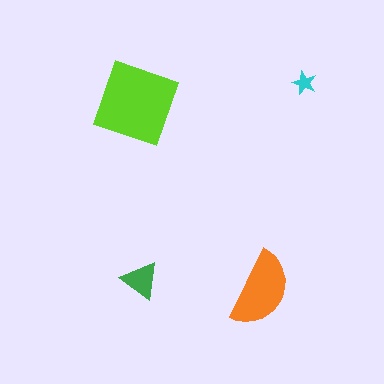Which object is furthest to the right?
The cyan star is rightmost.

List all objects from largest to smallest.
The lime square, the orange semicircle, the green triangle, the cyan star.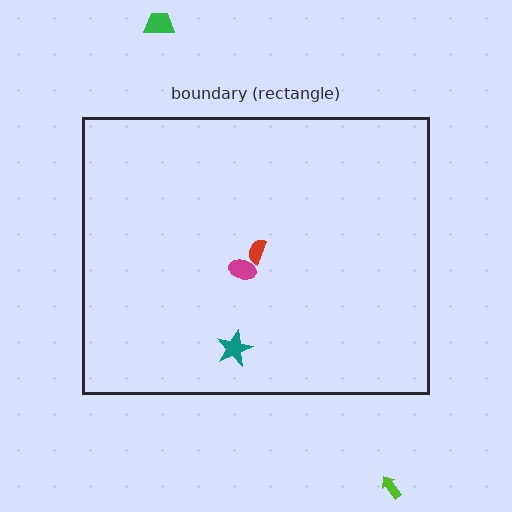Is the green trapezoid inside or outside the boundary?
Outside.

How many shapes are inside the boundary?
3 inside, 2 outside.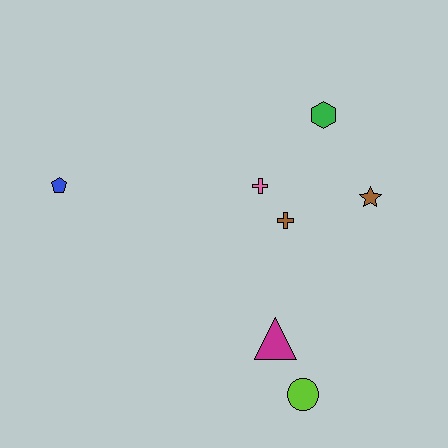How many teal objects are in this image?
There are no teal objects.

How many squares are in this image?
There are no squares.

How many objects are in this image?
There are 7 objects.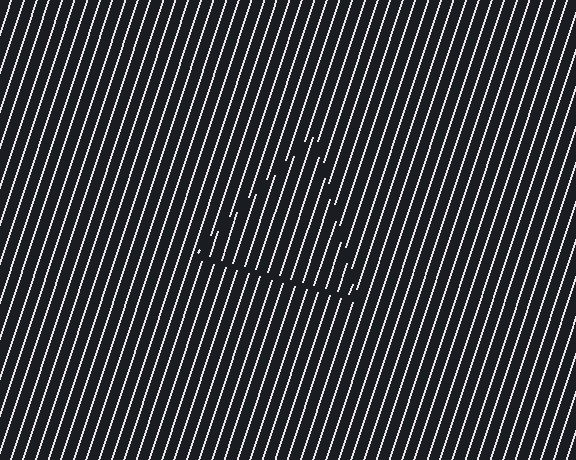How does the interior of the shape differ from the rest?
The interior of the shape contains the same grating, shifted by half a period — the contour is defined by the phase discontinuity where line-ends from the inner and outer gratings abut.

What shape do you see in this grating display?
An illusory triangle. The interior of the shape contains the same grating, shifted by half a period — the contour is defined by the phase discontinuity where line-ends from the inner and outer gratings abut.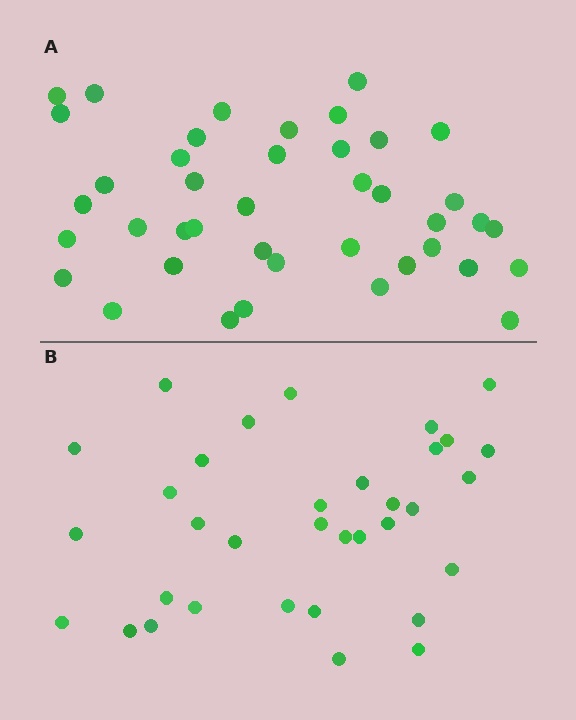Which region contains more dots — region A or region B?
Region A (the top region) has more dots.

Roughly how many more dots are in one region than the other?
Region A has roughly 8 or so more dots than region B.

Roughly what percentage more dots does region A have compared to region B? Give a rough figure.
About 20% more.